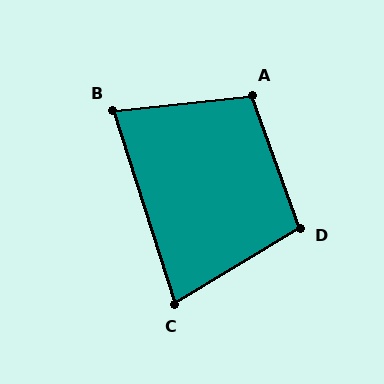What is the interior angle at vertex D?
Approximately 102 degrees (obtuse).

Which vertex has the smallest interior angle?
C, at approximately 77 degrees.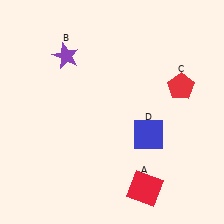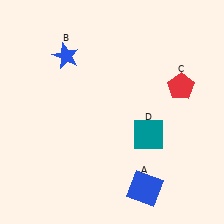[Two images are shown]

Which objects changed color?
A changed from red to blue. B changed from purple to blue. D changed from blue to teal.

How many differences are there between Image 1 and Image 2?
There are 3 differences between the two images.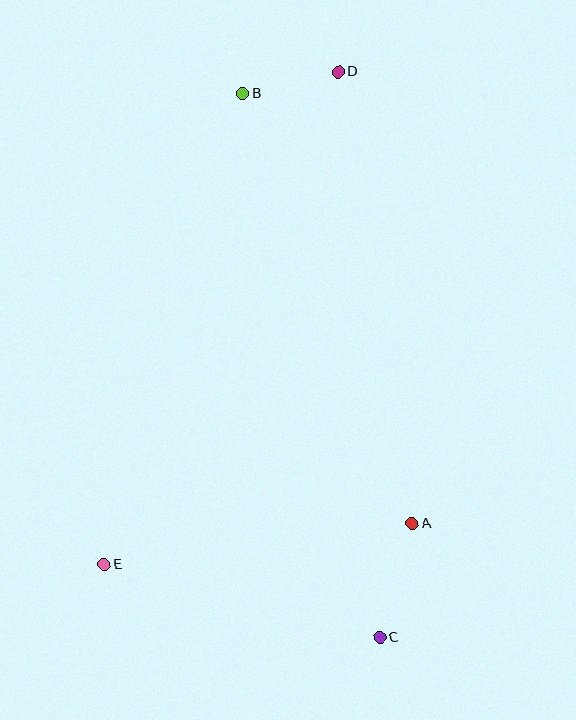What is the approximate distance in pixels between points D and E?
The distance between D and E is approximately 546 pixels.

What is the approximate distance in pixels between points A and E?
The distance between A and E is approximately 311 pixels.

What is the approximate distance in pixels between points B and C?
The distance between B and C is approximately 561 pixels.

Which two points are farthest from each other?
Points C and D are farthest from each other.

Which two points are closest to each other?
Points B and D are closest to each other.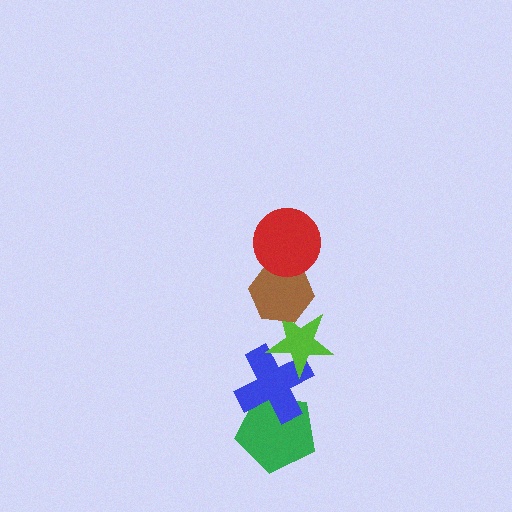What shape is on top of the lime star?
The brown hexagon is on top of the lime star.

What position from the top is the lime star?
The lime star is 3rd from the top.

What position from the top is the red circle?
The red circle is 1st from the top.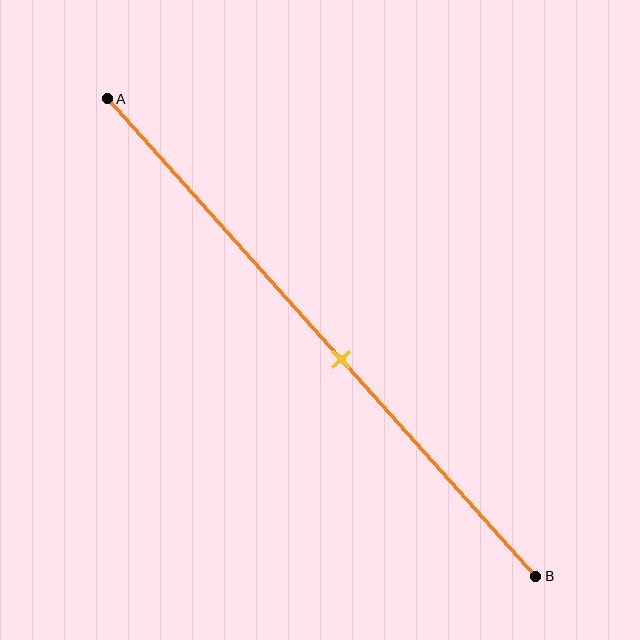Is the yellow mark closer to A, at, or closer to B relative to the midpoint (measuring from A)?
The yellow mark is closer to point B than the midpoint of segment AB.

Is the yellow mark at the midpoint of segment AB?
No, the mark is at about 55% from A, not at the 50% midpoint.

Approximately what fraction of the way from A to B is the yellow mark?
The yellow mark is approximately 55% of the way from A to B.